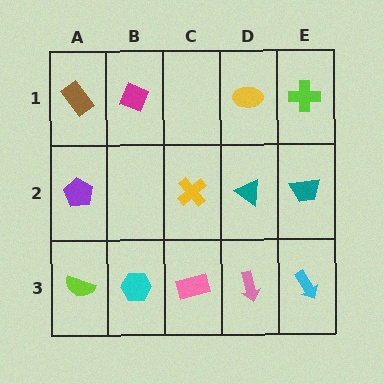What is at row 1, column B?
A magenta diamond.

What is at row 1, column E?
A lime cross.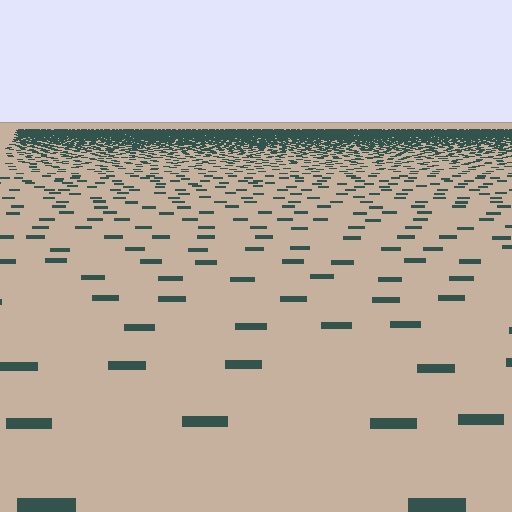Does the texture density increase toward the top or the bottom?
Density increases toward the top.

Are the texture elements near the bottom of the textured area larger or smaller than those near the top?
Larger. Near the bottom, elements are closer to the viewer and appear at a bigger on-screen size.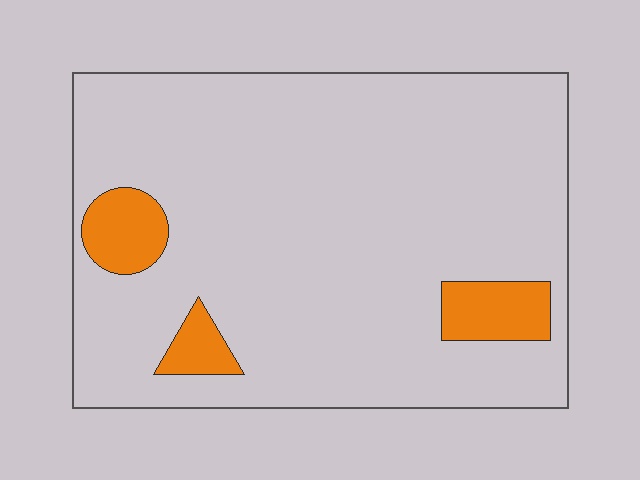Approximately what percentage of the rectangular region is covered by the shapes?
Approximately 10%.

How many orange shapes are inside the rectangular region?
3.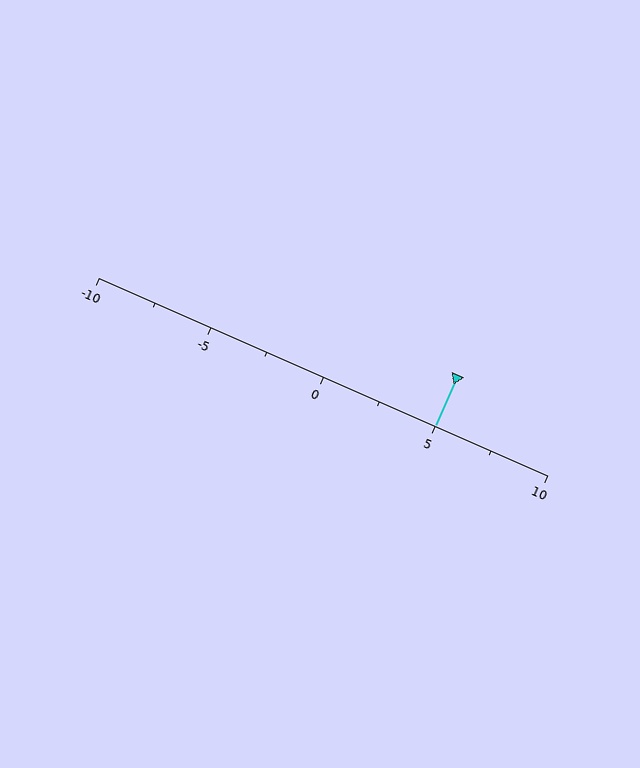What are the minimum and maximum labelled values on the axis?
The axis runs from -10 to 10.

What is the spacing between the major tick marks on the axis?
The major ticks are spaced 5 apart.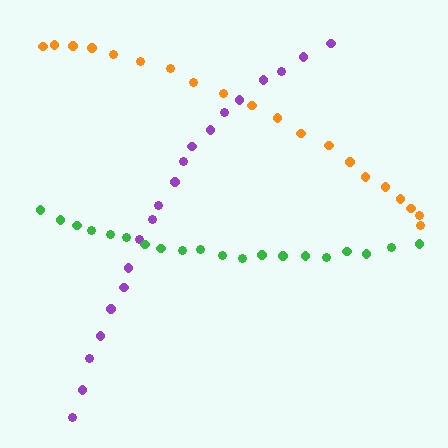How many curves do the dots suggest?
There are 3 distinct paths.